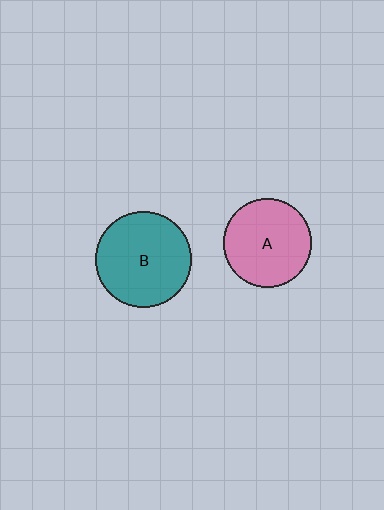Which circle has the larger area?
Circle B (teal).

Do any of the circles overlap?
No, none of the circles overlap.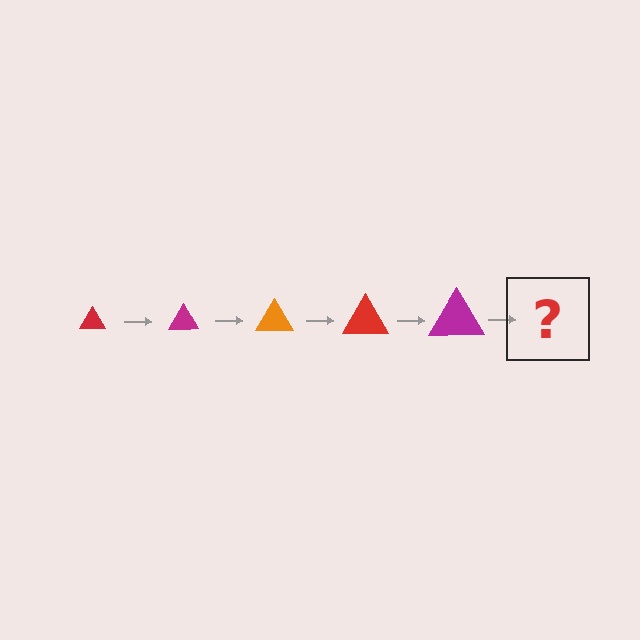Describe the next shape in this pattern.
It should be an orange triangle, larger than the previous one.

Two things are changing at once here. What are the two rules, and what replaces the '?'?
The two rules are that the triangle grows larger each step and the color cycles through red, magenta, and orange. The '?' should be an orange triangle, larger than the previous one.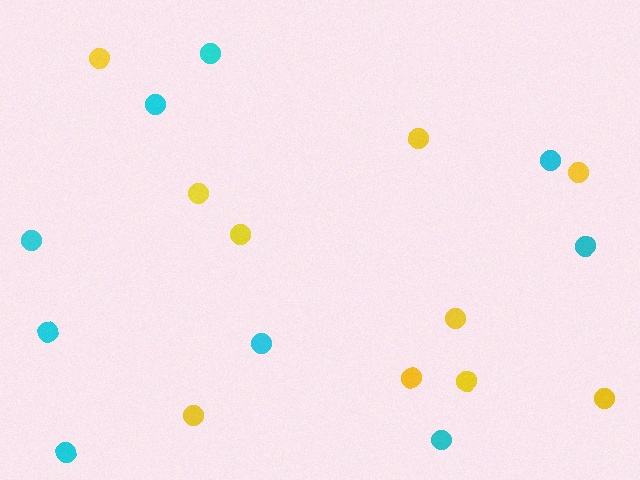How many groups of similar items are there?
There are 2 groups: one group of cyan circles (9) and one group of yellow circles (10).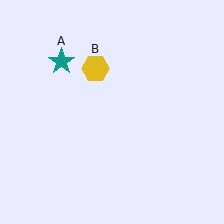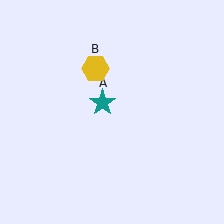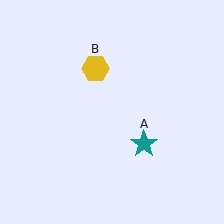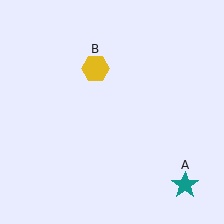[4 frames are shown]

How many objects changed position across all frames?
1 object changed position: teal star (object A).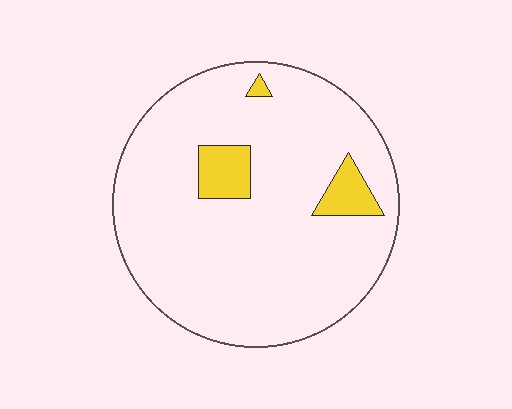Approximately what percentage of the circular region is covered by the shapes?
Approximately 10%.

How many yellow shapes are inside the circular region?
3.